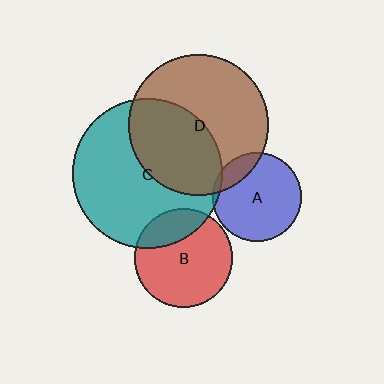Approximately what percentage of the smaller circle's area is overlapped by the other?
Approximately 45%.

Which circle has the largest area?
Circle C (teal).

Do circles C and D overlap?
Yes.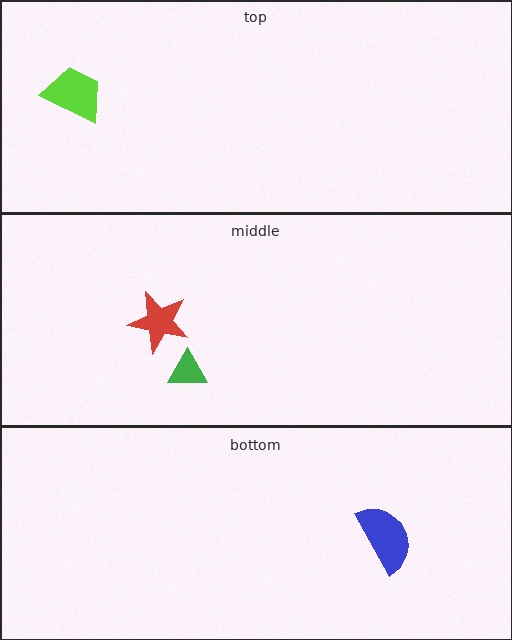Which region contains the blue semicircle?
The bottom region.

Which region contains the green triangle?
The middle region.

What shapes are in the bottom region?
The blue semicircle.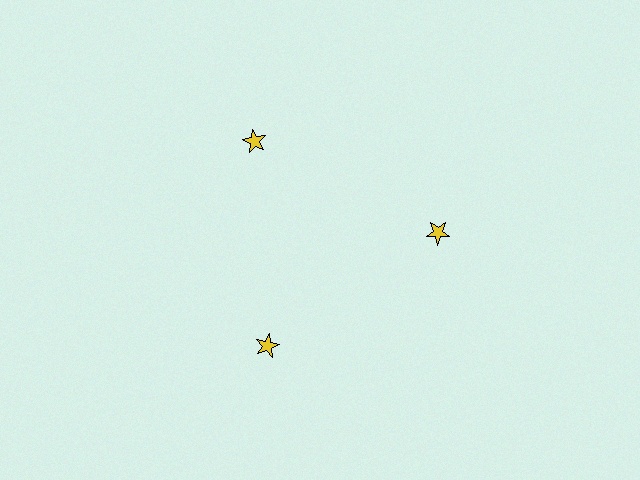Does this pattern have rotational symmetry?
Yes, this pattern has 3-fold rotational symmetry. It looks the same after rotating 120 degrees around the center.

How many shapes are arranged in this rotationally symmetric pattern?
There are 3 shapes, arranged in 3 groups of 1.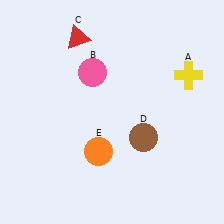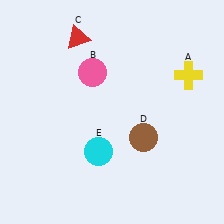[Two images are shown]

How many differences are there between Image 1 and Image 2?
There is 1 difference between the two images.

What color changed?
The circle (E) changed from orange in Image 1 to cyan in Image 2.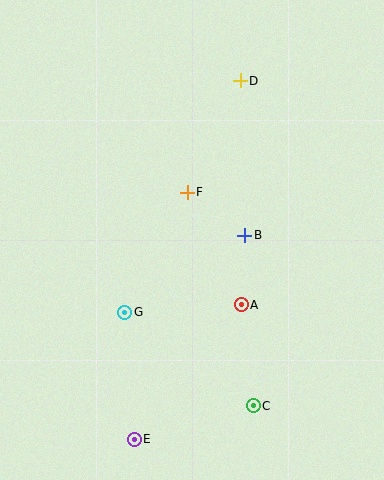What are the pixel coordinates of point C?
Point C is at (253, 406).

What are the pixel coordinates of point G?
Point G is at (125, 312).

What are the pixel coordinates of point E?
Point E is at (134, 439).